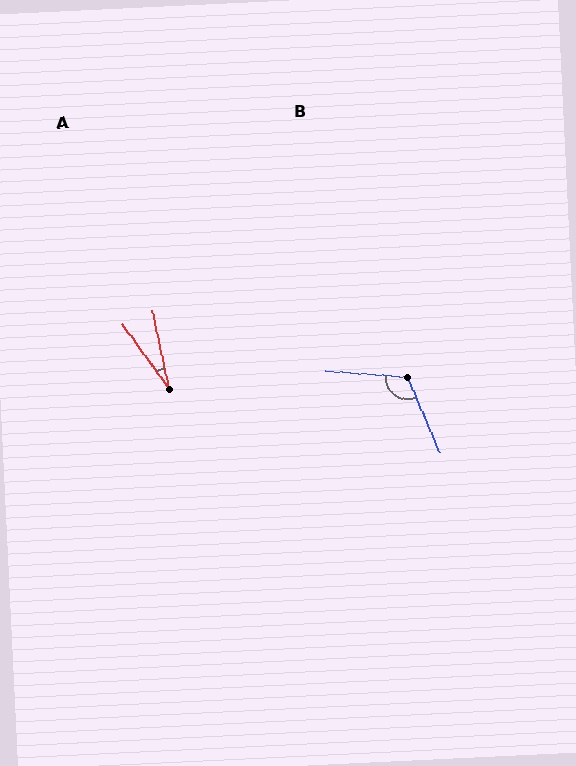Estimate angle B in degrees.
Approximately 117 degrees.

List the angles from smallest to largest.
A (23°), B (117°).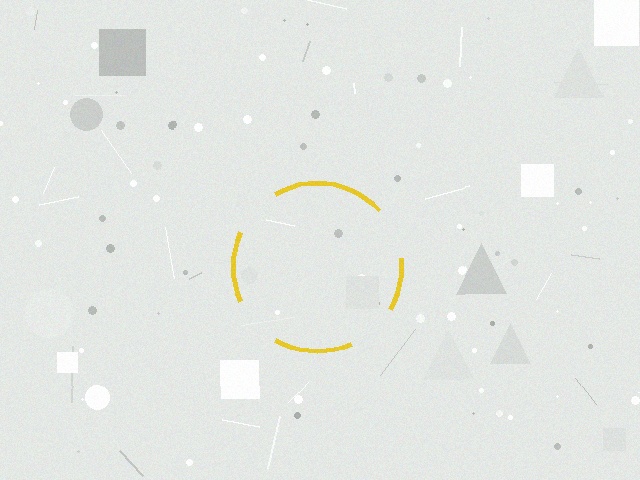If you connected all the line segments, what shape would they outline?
They would outline a circle.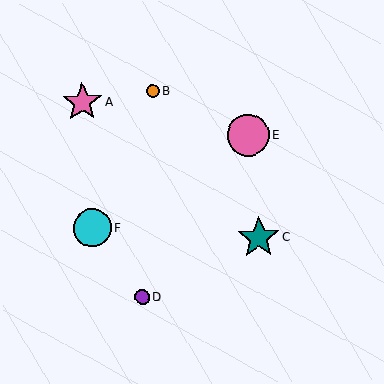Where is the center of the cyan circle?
The center of the cyan circle is at (92, 228).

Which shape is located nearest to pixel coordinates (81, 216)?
The cyan circle (labeled F) at (92, 228) is nearest to that location.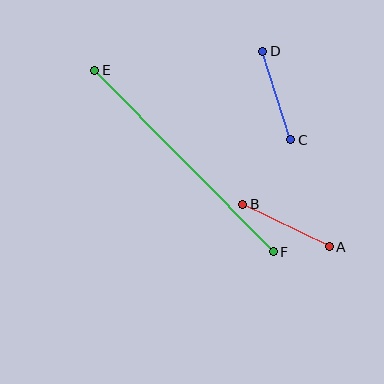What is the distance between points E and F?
The distance is approximately 254 pixels.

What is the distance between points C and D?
The distance is approximately 93 pixels.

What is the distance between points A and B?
The distance is approximately 96 pixels.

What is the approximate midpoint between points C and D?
The midpoint is at approximately (277, 95) pixels.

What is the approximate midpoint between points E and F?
The midpoint is at approximately (184, 161) pixels.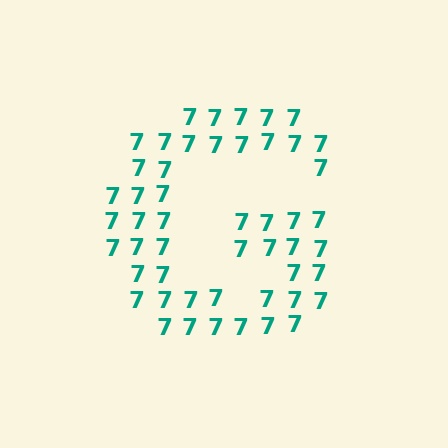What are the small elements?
The small elements are digit 7's.